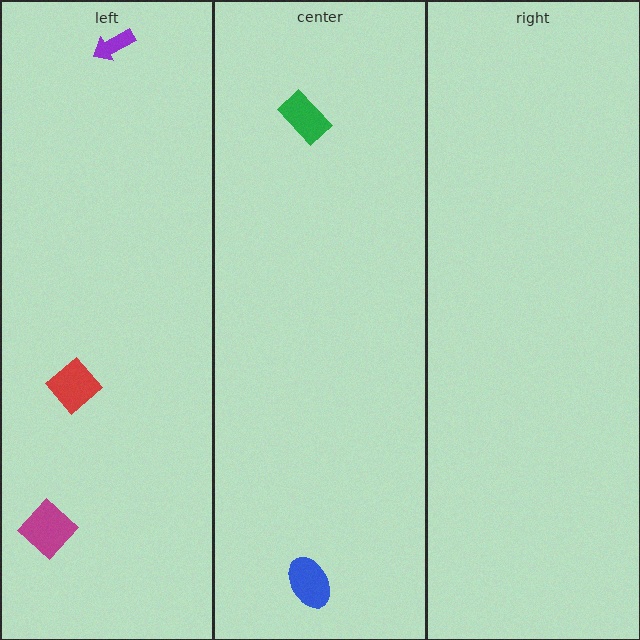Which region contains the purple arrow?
The left region.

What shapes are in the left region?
The magenta diamond, the red diamond, the purple arrow.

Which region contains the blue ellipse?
The center region.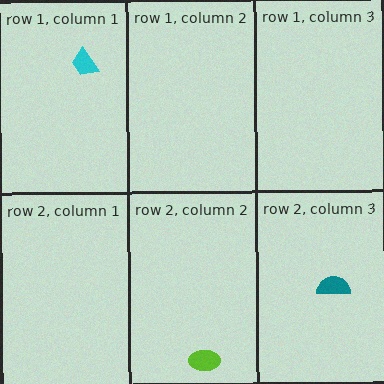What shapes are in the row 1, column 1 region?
The cyan trapezoid.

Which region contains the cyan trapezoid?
The row 1, column 1 region.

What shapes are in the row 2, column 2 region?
The lime ellipse.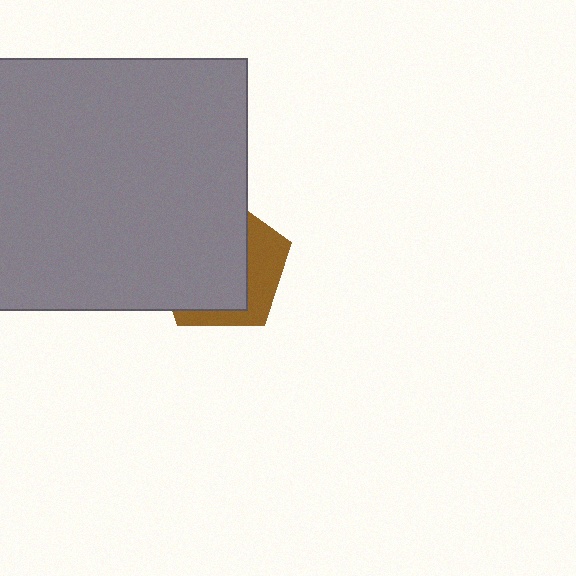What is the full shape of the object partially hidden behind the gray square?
The partially hidden object is a brown pentagon.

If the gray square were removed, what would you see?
You would see the complete brown pentagon.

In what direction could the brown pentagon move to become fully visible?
The brown pentagon could move right. That would shift it out from behind the gray square entirely.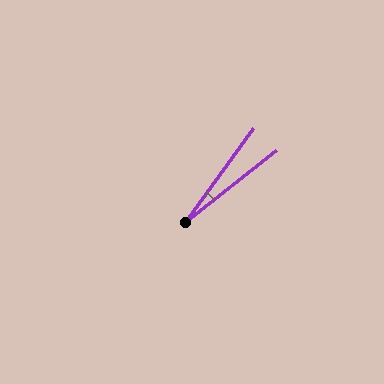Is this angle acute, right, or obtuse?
It is acute.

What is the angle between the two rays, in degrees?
Approximately 16 degrees.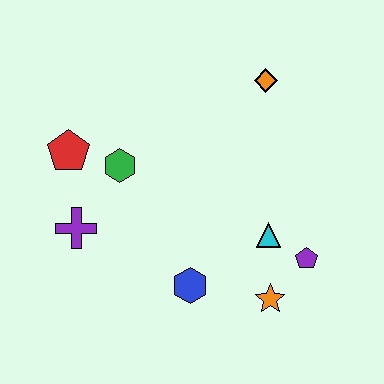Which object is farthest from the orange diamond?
The purple cross is farthest from the orange diamond.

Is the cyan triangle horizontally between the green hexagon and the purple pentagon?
Yes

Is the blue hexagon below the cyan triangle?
Yes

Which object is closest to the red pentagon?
The green hexagon is closest to the red pentagon.